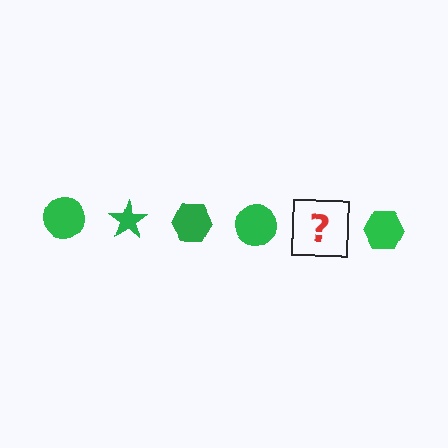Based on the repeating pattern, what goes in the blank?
The blank should be a green star.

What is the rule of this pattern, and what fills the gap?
The rule is that the pattern cycles through circle, star, hexagon shapes in green. The gap should be filled with a green star.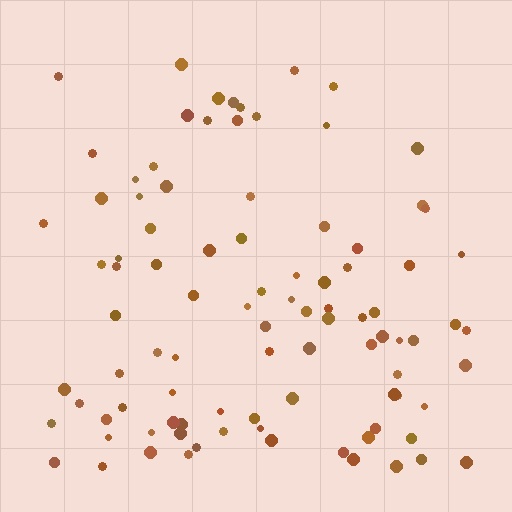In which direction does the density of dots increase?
From top to bottom, with the bottom side densest.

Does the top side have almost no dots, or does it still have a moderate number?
Still a moderate number, just noticeably fewer than the bottom.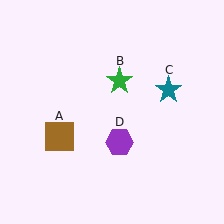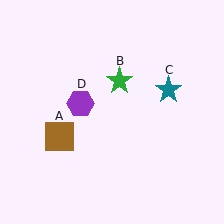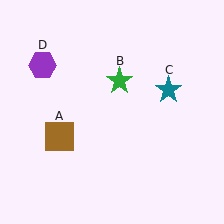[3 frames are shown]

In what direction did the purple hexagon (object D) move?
The purple hexagon (object D) moved up and to the left.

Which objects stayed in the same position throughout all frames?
Brown square (object A) and green star (object B) and teal star (object C) remained stationary.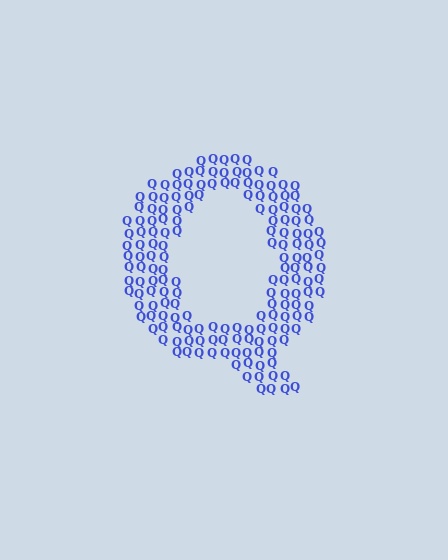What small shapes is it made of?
It is made of small letter Q's.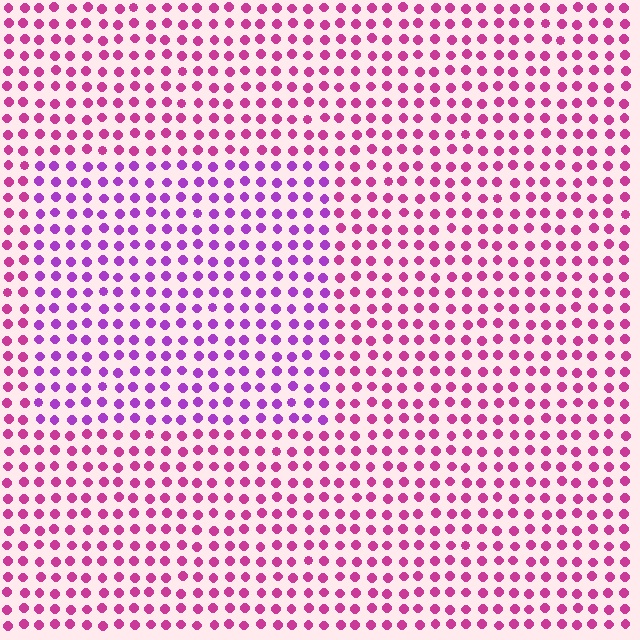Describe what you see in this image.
The image is filled with small magenta elements in a uniform arrangement. A rectangle-shaped region is visible where the elements are tinted to a slightly different hue, forming a subtle color boundary.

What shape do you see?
I see a rectangle.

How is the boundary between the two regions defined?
The boundary is defined purely by a slight shift in hue (about 35 degrees). Spacing, size, and orientation are identical on both sides.